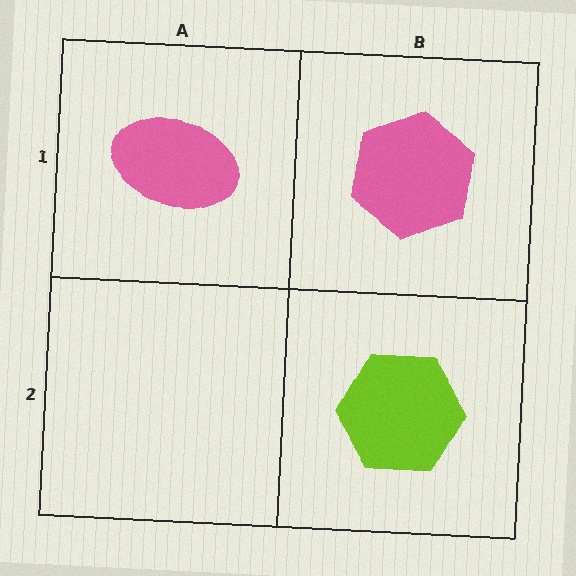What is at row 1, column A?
A pink ellipse.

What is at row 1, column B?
A pink hexagon.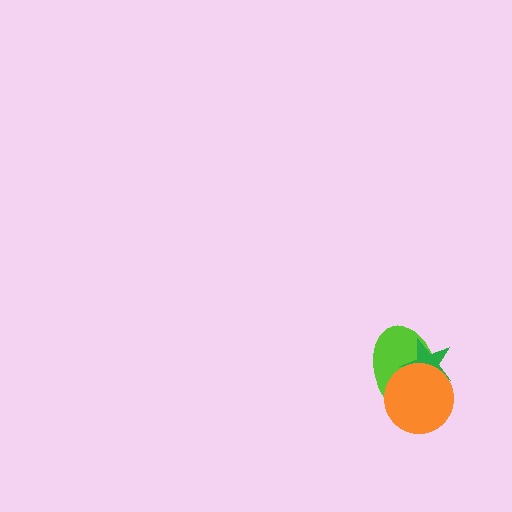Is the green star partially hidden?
Yes, it is partially covered by another shape.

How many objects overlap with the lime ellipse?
2 objects overlap with the lime ellipse.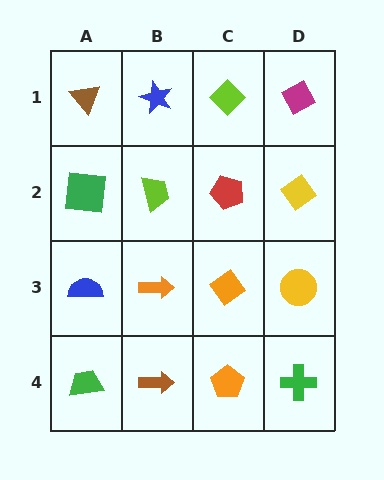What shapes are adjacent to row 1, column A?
A green square (row 2, column A), a blue star (row 1, column B).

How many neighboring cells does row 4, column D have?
2.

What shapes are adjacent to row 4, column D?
A yellow circle (row 3, column D), an orange pentagon (row 4, column C).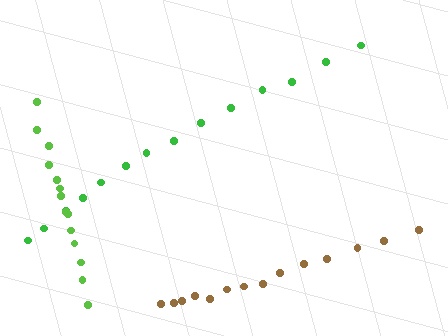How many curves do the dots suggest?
There are 3 distinct paths.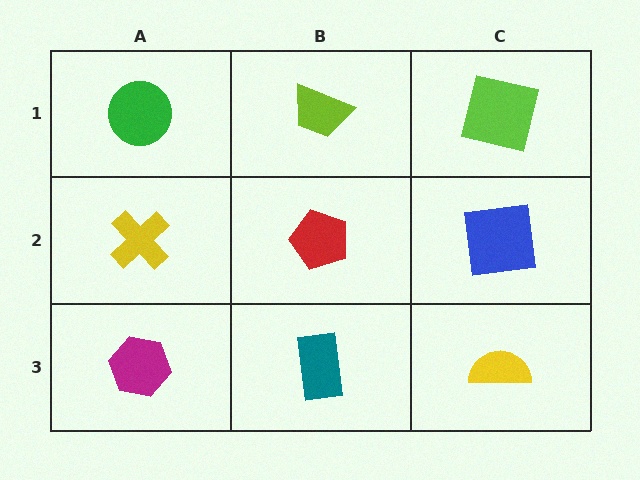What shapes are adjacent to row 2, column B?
A lime trapezoid (row 1, column B), a teal rectangle (row 3, column B), a yellow cross (row 2, column A), a blue square (row 2, column C).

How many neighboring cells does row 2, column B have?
4.